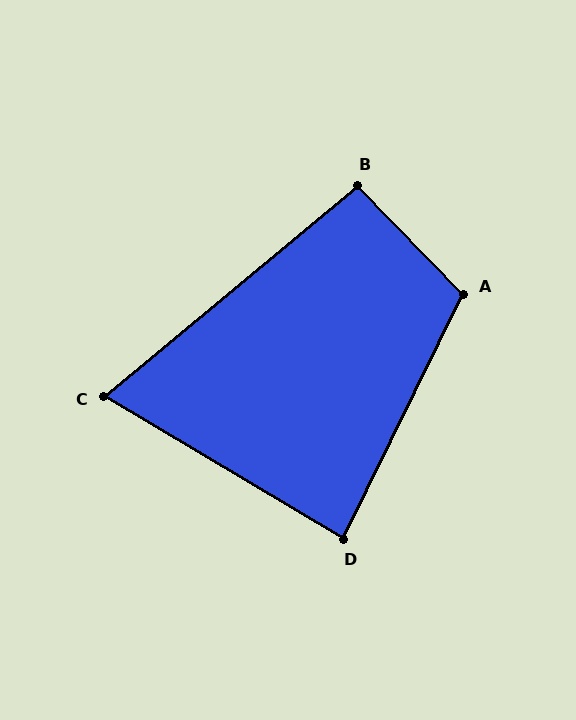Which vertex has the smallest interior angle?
C, at approximately 71 degrees.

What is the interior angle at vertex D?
Approximately 85 degrees (approximately right).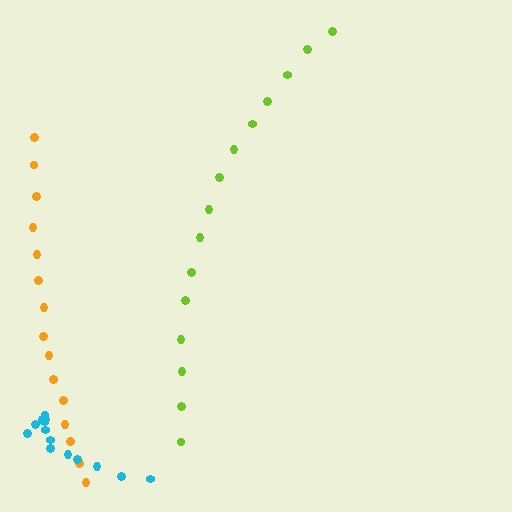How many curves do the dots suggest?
There are 3 distinct paths.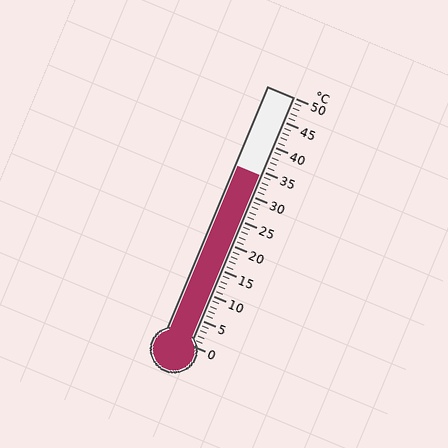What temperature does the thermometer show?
The thermometer shows approximately 34°C.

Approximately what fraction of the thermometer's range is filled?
The thermometer is filled to approximately 70% of its range.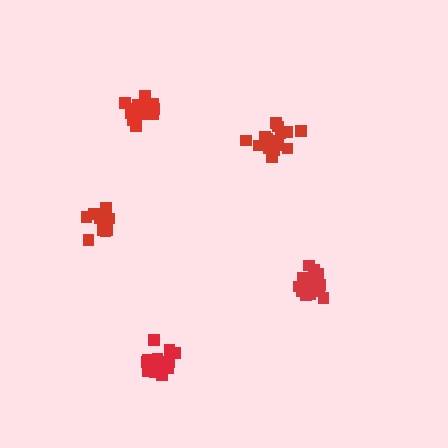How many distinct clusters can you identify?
There are 5 distinct clusters.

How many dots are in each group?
Group 1: 16 dots, Group 2: 11 dots, Group 3: 16 dots, Group 4: 15 dots, Group 5: 16 dots (74 total).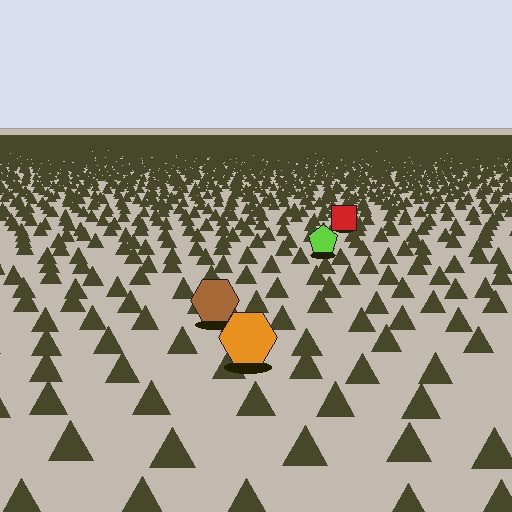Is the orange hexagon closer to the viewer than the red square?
Yes. The orange hexagon is closer — you can tell from the texture gradient: the ground texture is coarser near it.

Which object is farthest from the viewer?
The red square is farthest from the viewer. It appears smaller and the ground texture around it is denser.